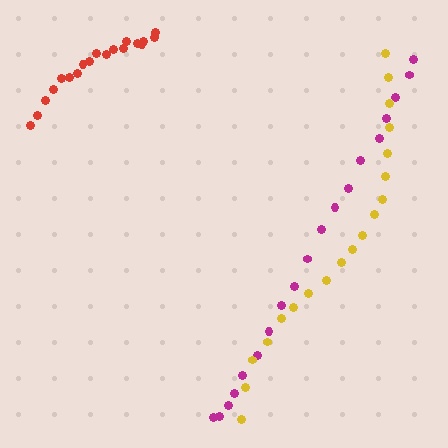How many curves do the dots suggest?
There are 3 distinct paths.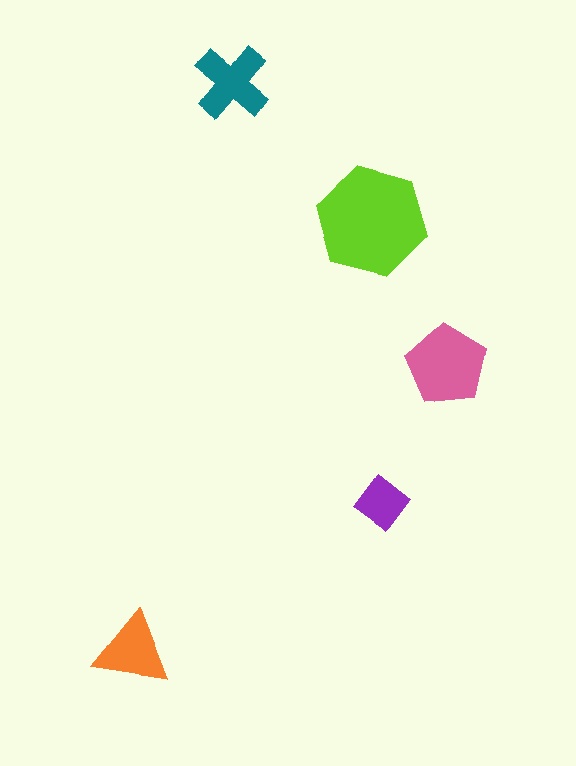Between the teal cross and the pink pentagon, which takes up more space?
The pink pentagon.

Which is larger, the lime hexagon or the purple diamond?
The lime hexagon.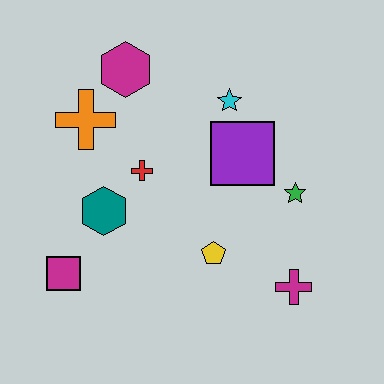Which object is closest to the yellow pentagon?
The magenta cross is closest to the yellow pentagon.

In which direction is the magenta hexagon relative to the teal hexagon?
The magenta hexagon is above the teal hexagon.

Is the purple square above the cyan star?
No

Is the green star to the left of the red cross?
No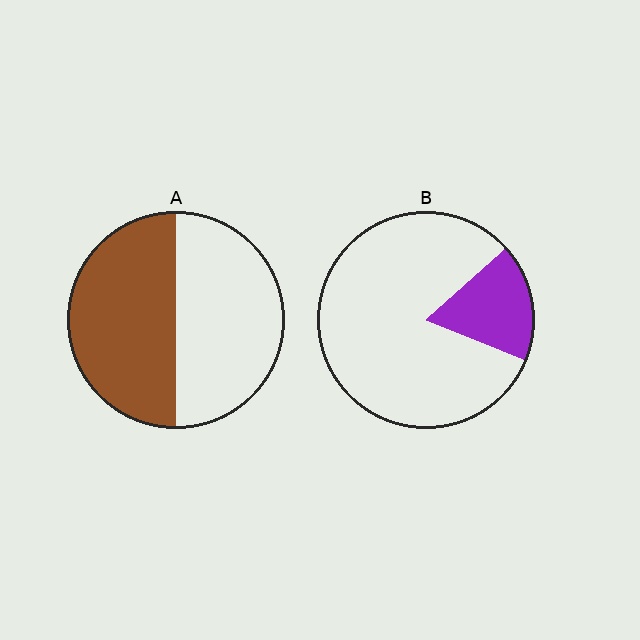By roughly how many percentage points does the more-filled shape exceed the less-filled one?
By roughly 30 percentage points (A over B).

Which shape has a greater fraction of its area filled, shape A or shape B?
Shape A.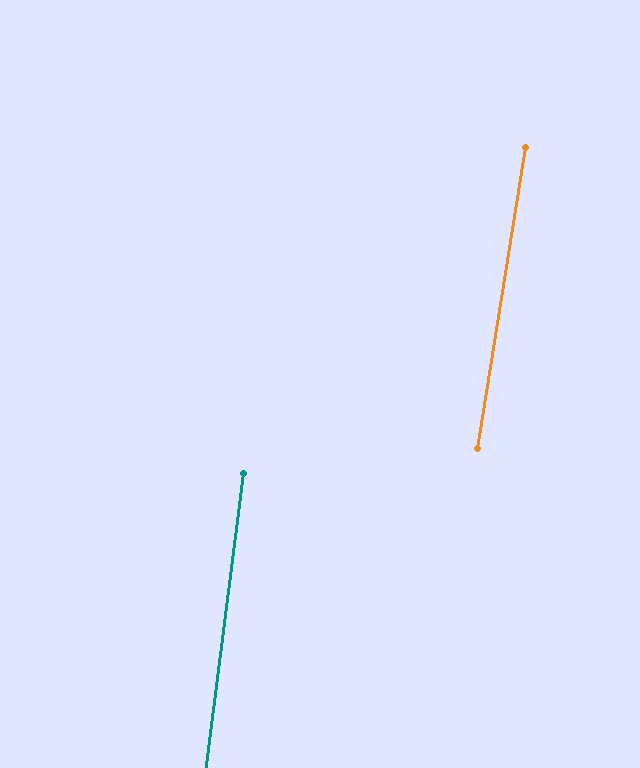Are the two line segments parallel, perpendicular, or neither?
Parallel — their directions differ by only 1.7°.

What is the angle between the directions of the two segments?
Approximately 2 degrees.